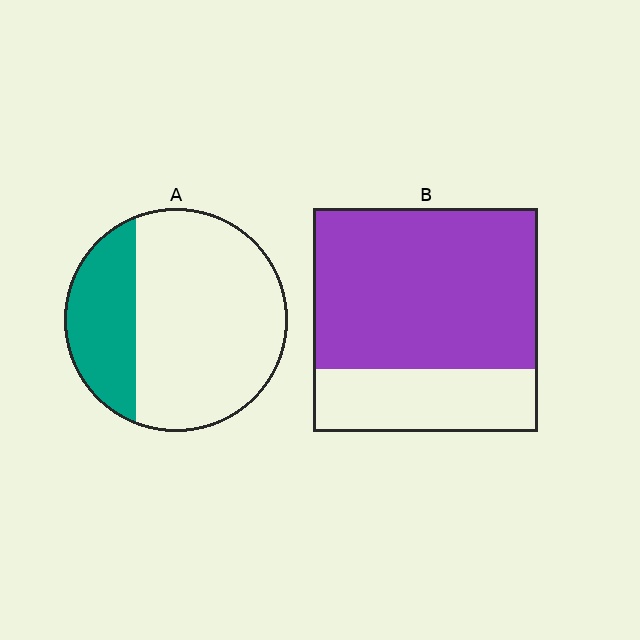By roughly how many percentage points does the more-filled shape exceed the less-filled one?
By roughly 45 percentage points (B over A).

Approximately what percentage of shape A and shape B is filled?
A is approximately 30% and B is approximately 70%.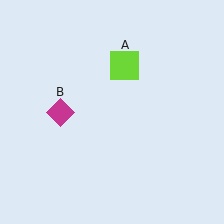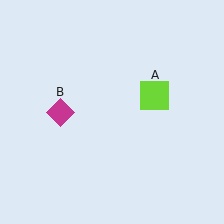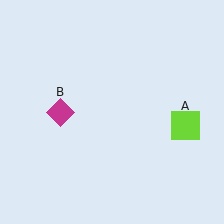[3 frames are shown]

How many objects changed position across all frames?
1 object changed position: lime square (object A).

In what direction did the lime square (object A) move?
The lime square (object A) moved down and to the right.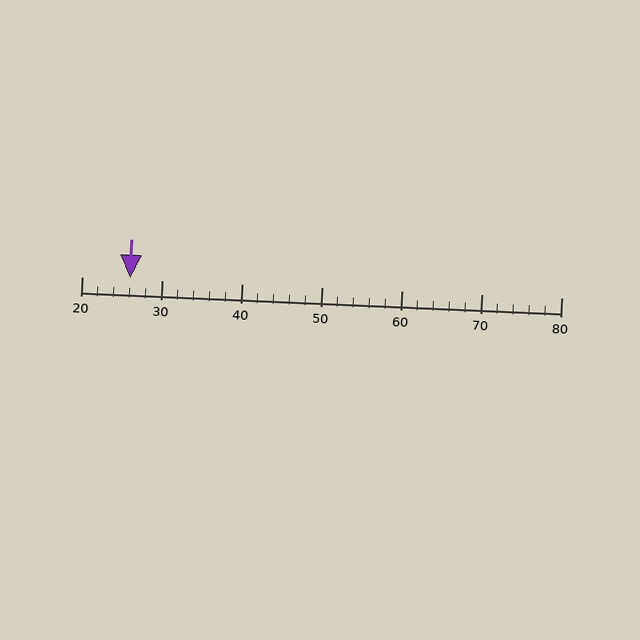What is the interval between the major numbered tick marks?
The major tick marks are spaced 10 units apart.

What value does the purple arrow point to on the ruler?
The purple arrow points to approximately 26.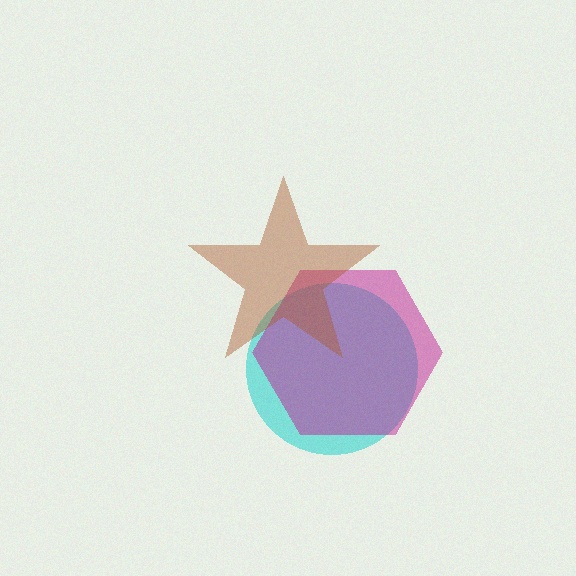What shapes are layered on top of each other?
The layered shapes are: a cyan circle, a magenta hexagon, a brown star.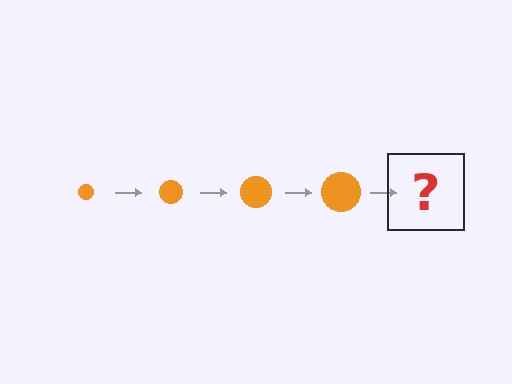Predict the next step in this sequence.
The next step is an orange circle, larger than the previous one.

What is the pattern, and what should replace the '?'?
The pattern is that the circle gets progressively larger each step. The '?' should be an orange circle, larger than the previous one.